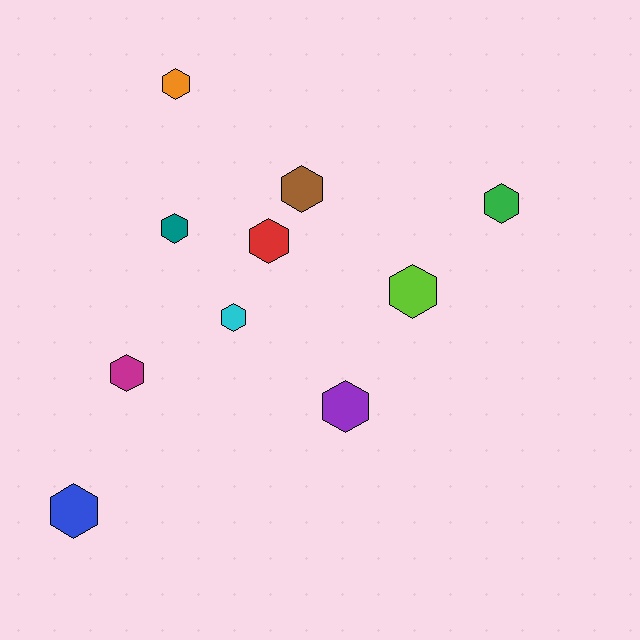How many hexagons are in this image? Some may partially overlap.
There are 10 hexagons.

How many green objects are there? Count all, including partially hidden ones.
There is 1 green object.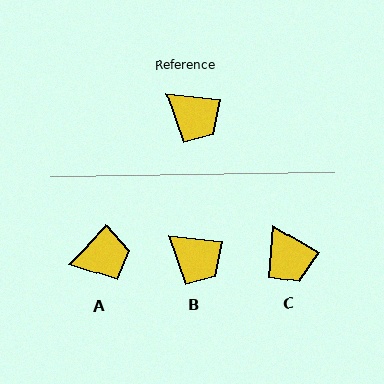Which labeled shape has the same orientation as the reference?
B.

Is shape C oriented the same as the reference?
No, it is off by about 24 degrees.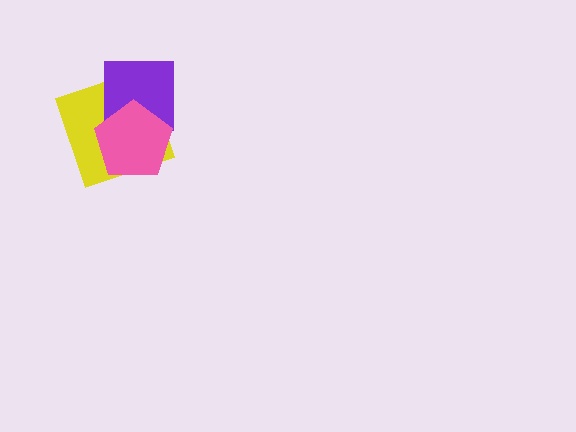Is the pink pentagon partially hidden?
No, no other shape covers it.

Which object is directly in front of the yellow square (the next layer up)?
The purple square is directly in front of the yellow square.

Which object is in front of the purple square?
The pink pentagon is in front of the purple square.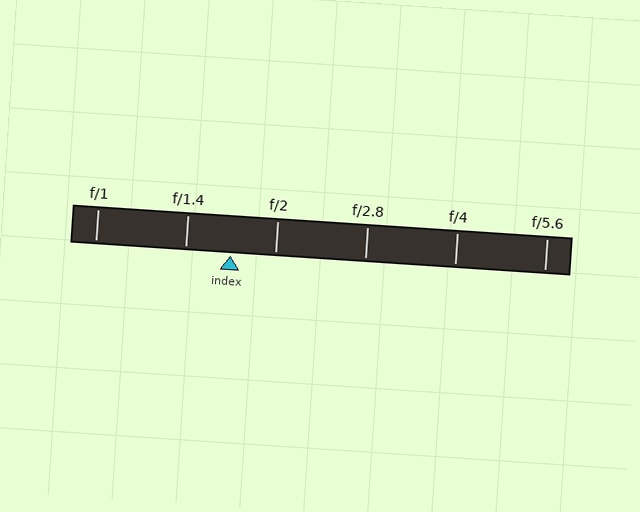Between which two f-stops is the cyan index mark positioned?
The index mark is between f/1.4 and f/2.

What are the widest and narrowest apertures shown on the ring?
The widest aperture shown is f/1 and the narrowest is f/5.6.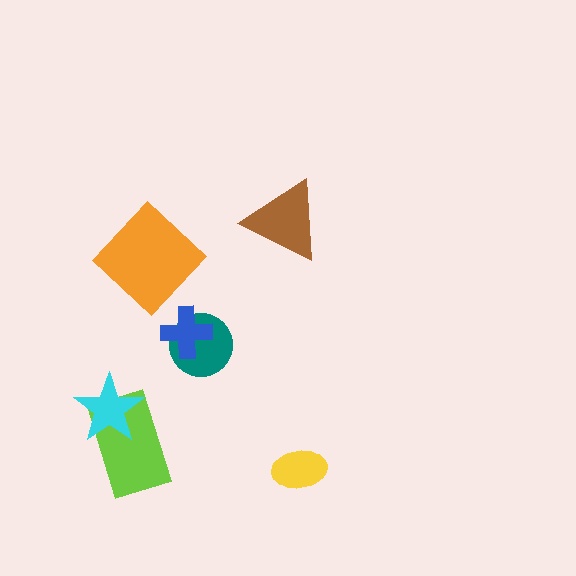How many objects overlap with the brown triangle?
0 objects overlap with the brown triangle.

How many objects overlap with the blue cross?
1 object overlaps with the blue cross.